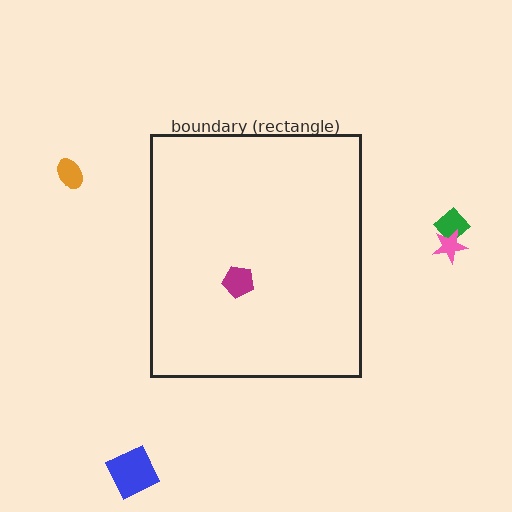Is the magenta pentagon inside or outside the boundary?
Inside.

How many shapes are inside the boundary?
1 inside, 4 outside.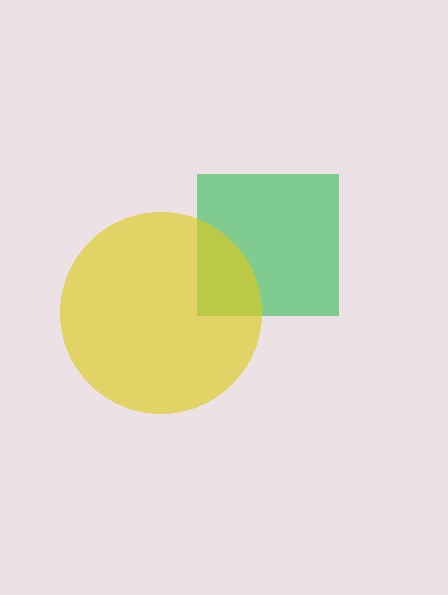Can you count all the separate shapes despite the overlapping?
Yes, there are 2 separate shapes.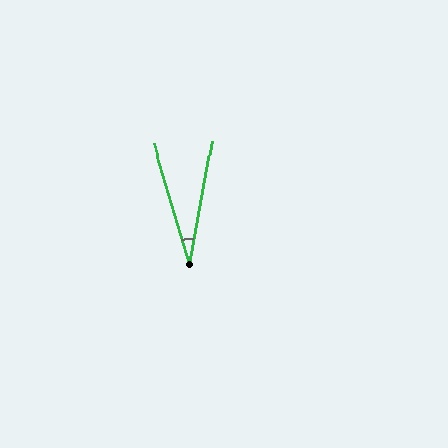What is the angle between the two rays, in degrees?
Approximately 27 degrees.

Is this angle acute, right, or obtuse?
It is acute.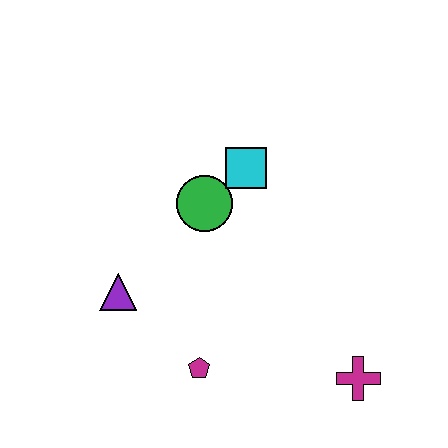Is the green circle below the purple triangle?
No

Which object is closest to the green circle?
The cyan square is closest to the green circle.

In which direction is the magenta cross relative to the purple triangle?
The magenta cross is to the right of the purple triangle.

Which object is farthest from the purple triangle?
The magenta cross is farthest from the purple triangle.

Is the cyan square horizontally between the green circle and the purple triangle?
No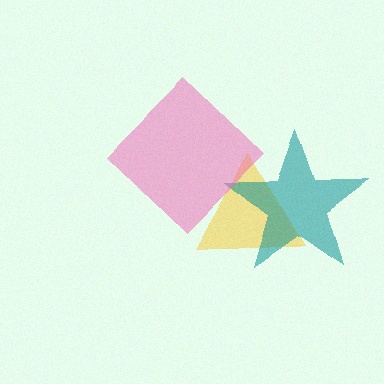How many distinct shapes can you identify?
There are 3 distinct shapes: a yellow triangle, a teal star, a pink diamond.